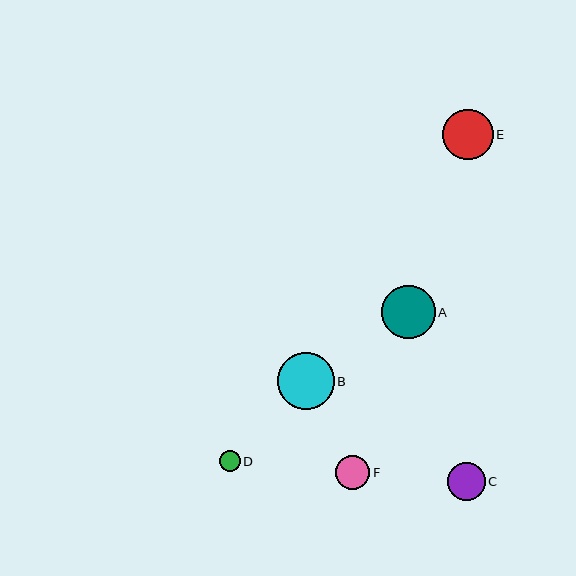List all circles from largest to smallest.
From largest to smallest: B, A, E, C, F, D.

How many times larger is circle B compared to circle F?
Circle B is approximately 1.7 times the size of circle F.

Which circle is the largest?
Circle B is the largest with a size of approximately 57 pixels.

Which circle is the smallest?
Circle D is the smallest with a size of approximately 21 pixels.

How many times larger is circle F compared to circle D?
Circle F is approximately 1.6 times the size of circle D.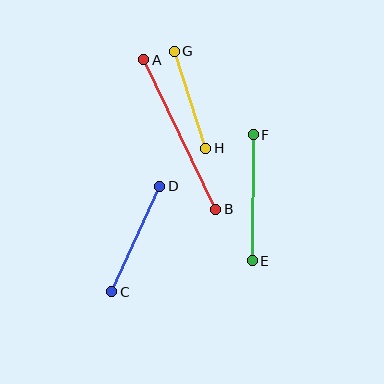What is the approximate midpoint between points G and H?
The midpoint is at approximately (190, 100) pixels.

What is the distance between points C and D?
The distance is approximately 116 pixels.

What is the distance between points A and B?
The distance is approximately 166 pixels.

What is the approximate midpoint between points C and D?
The midpoint is at approximately (136, 239) pixels.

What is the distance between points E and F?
The distance is approximately 126 pixels.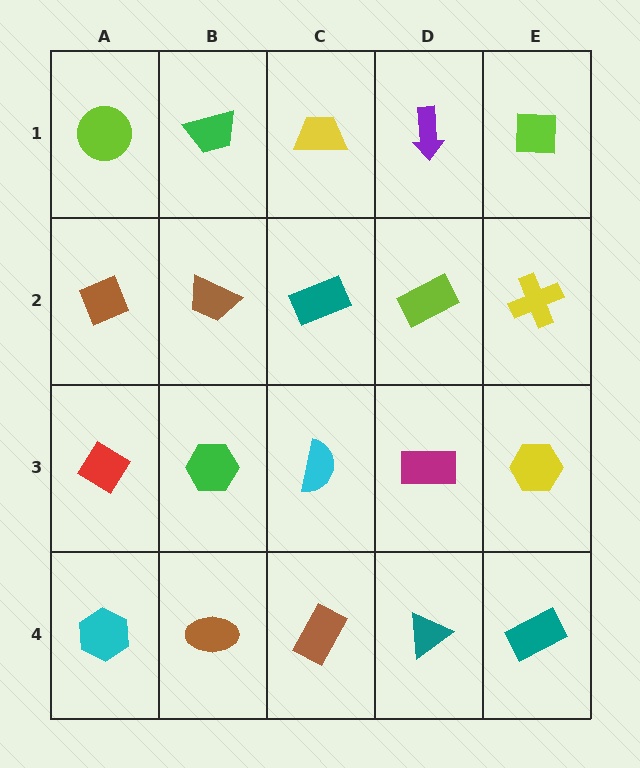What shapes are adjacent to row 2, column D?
A purple arrow (row 1, column D), a magenta rectangle (row 3, column D), a teal rectangle (row 2, column C), a yellow cross (row 2, column E).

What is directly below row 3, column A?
A cyan hexagon.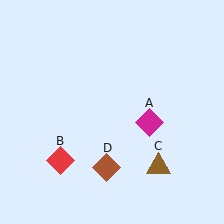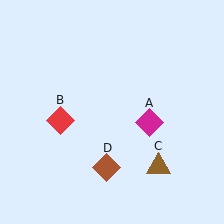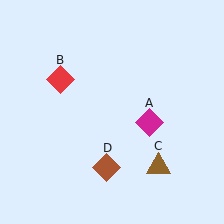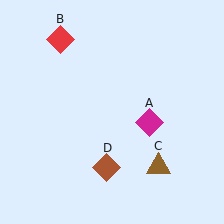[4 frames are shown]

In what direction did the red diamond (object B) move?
The red diamond (object B) moved up.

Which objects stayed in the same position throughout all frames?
Magenta diamond (object A) and brown triangle (object C) and brown diamond (object D) remained stationary.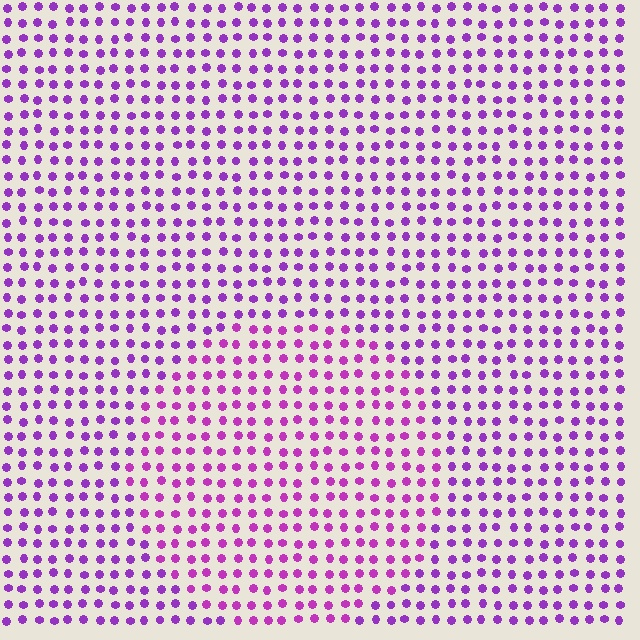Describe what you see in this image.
The image is filled with small purple elements in a uniform arrangement. A circle-shaped region is visible where the elements are tinted to a slightly different hue, forming a subtle color boundary.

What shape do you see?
I see a circle.